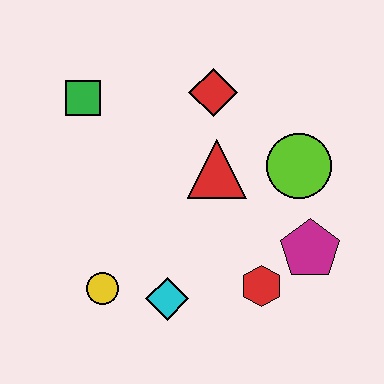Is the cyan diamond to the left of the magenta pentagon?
Yes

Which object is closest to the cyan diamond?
The yellow circle is closest to the cyan diamond.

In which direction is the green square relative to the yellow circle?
The green square is above the yellow circle.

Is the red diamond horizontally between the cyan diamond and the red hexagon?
Yes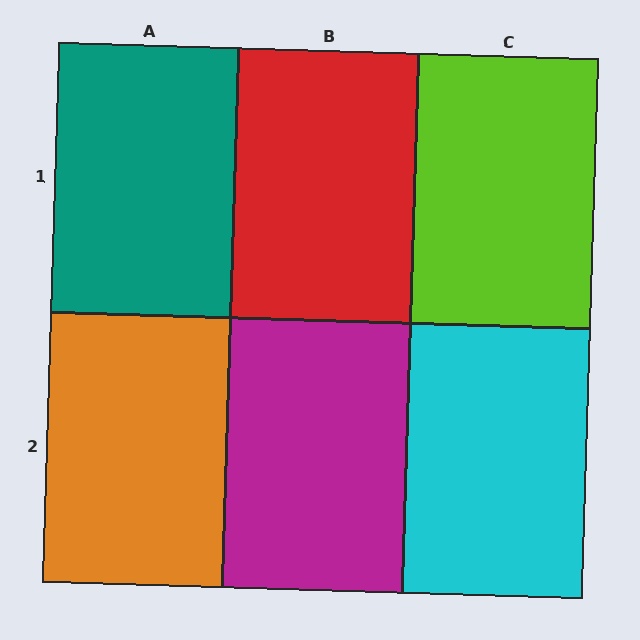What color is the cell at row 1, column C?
Lime.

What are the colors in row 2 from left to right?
Orange, magenta, cyan.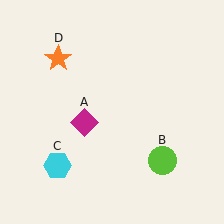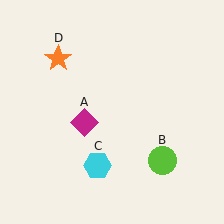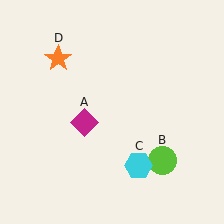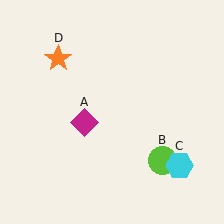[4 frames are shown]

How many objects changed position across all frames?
1 object changed position: cyan hexagon (object C).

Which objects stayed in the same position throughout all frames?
Magenta diamond (object A) and lime circle (object B) and orange star (object D) remained stationary.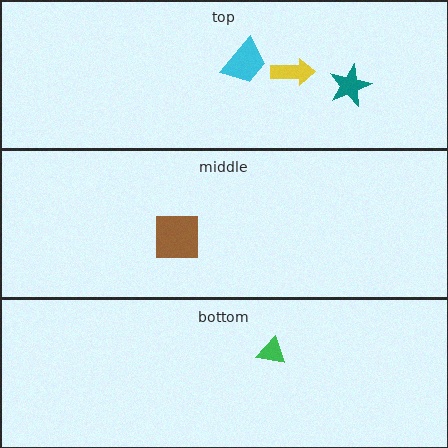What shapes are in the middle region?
The brown square.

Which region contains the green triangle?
The bottom region.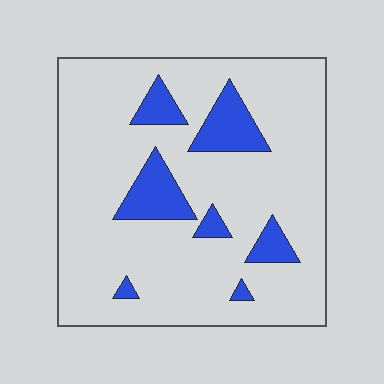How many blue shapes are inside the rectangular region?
7.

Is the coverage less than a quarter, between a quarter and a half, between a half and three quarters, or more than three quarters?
Less than a quarter.